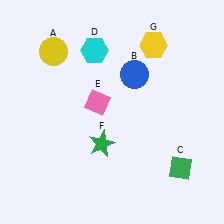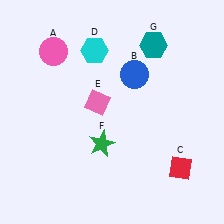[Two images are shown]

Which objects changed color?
A changed from yellow to pink. C changed from green to red. G changed from yellow to teal.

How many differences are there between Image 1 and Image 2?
There are 3 differences between the two images.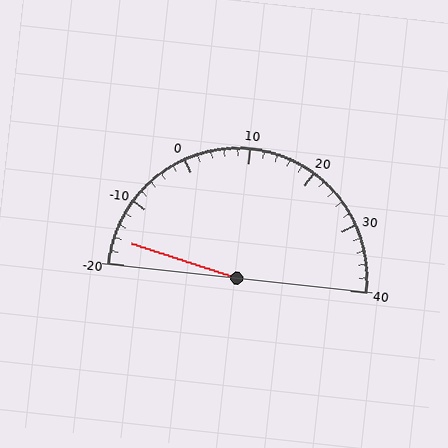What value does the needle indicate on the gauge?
The needle indicates approximately -16.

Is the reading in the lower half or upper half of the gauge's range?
The reading is in the lower half of the range (-20 to 40).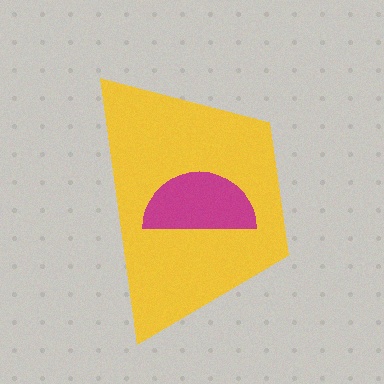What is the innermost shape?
The magenta semicircle.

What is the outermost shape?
The yellow trapezoid.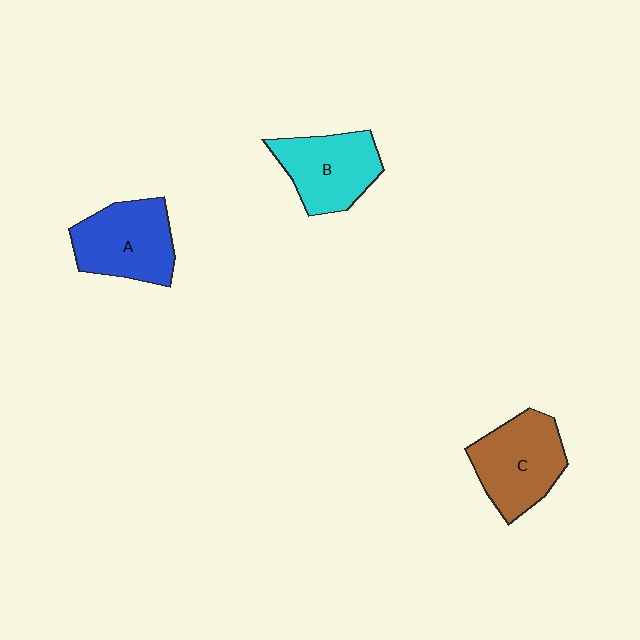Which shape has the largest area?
Shape C (brown).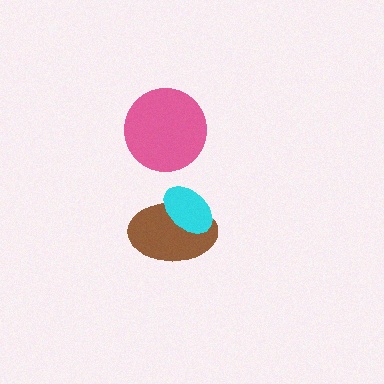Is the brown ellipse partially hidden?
Yes, it is partially covered by another shape.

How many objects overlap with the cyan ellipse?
1 object overlaps with the cyan ellipse.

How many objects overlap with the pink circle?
0 objects overlap with the pink circle.